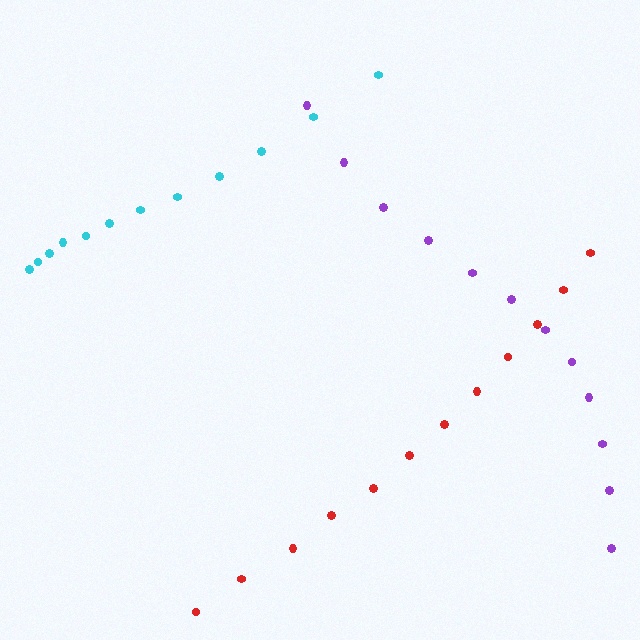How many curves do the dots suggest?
There are 3 distinct paths.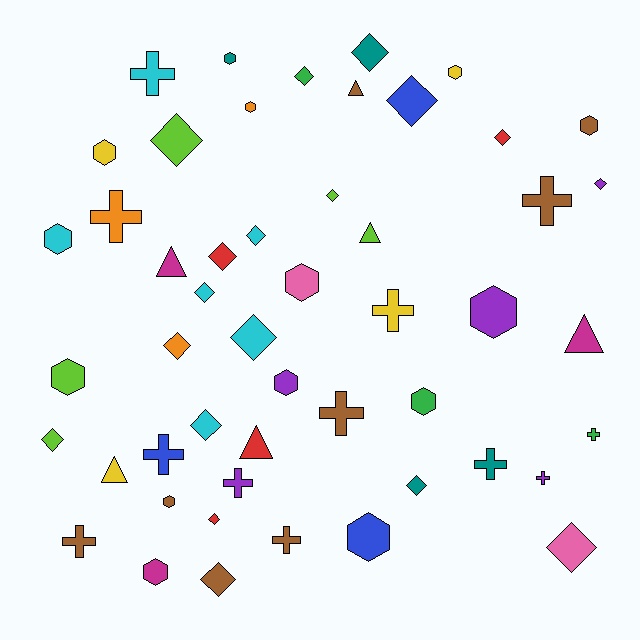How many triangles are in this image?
There are 6 triangles.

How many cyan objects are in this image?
There are 6 cyan objects.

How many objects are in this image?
There are 50 objects.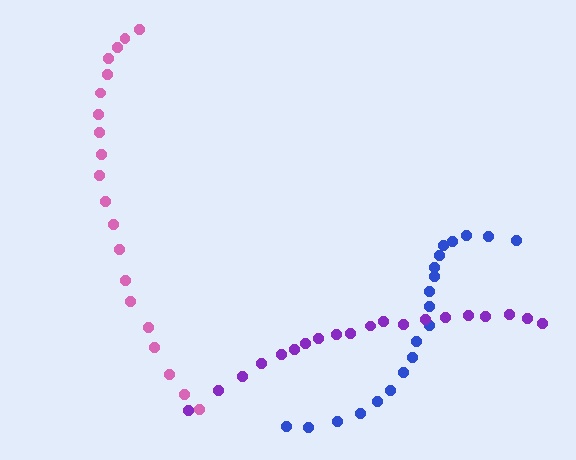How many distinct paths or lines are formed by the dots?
There are 3 distinct paths.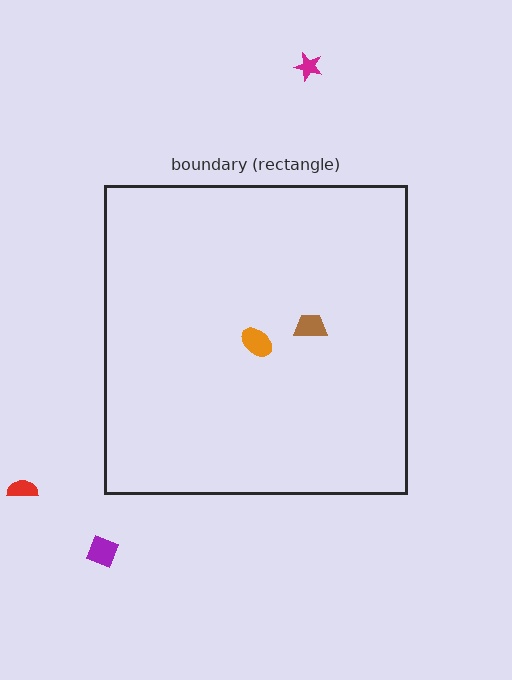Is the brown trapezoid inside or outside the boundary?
Inside.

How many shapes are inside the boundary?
2 inside, 3 outside.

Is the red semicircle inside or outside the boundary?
Outside.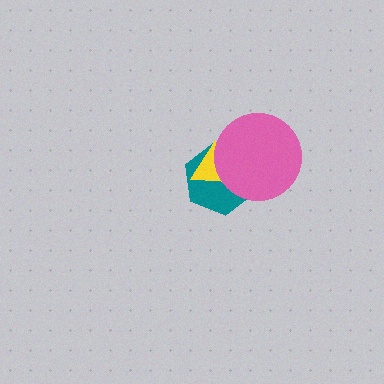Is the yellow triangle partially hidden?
Yes, it is partially covered by another shape.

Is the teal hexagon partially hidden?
Yes, it is partially covered by another shape.